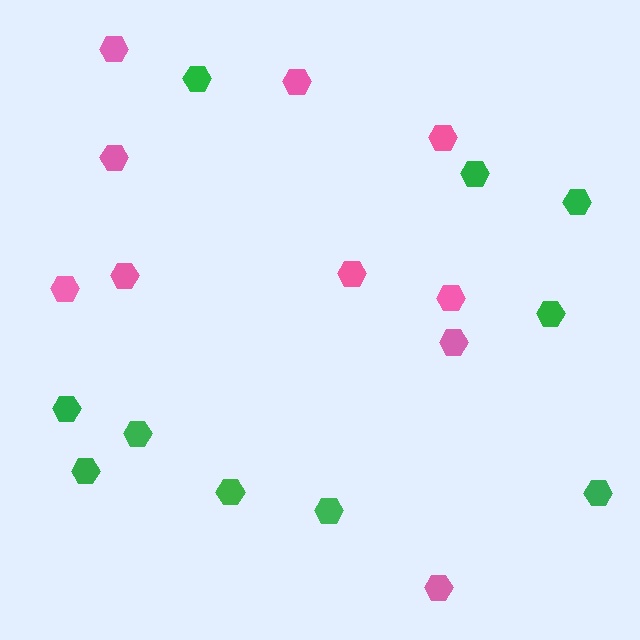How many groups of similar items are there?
There are 2 groups: one group of pink hexagons (10) and one group of green hexagons (10).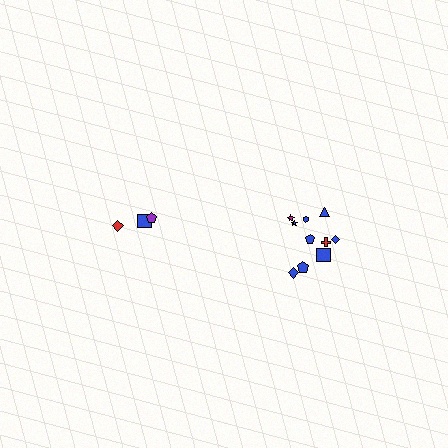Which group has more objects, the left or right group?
The right group.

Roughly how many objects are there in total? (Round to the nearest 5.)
Roughly 15 objects in total.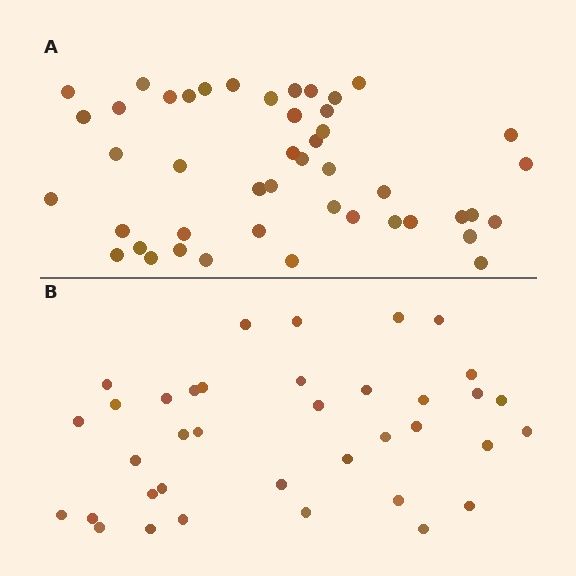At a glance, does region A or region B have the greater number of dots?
Region A (the top region) has more dots.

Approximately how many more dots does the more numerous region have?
Region A has roughly 8 or so more dots than region B.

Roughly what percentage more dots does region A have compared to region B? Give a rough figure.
About 25% more.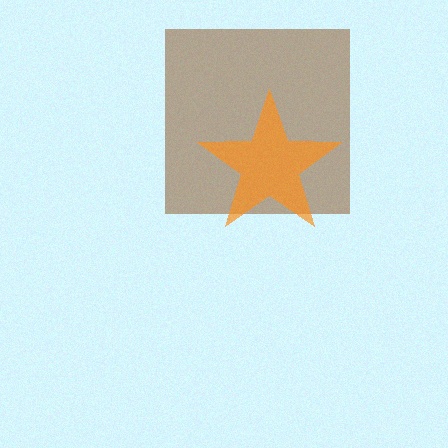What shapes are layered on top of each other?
The layered shapes are: a brown square, an orange star.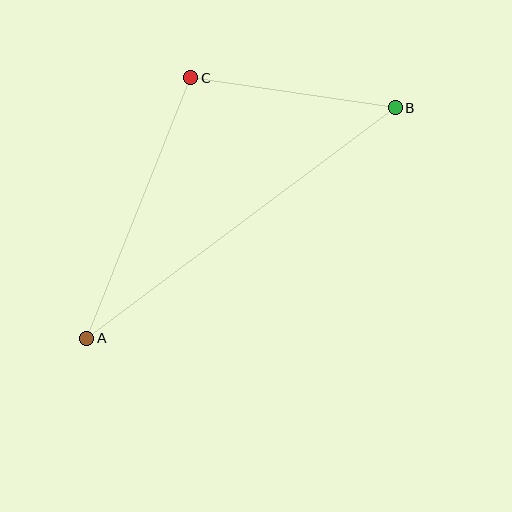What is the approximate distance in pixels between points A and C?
The distance between A and C is approximately 281 pixels.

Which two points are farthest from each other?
Points A and B are farthest from each other.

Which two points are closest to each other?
Points B and C are closest to each other.